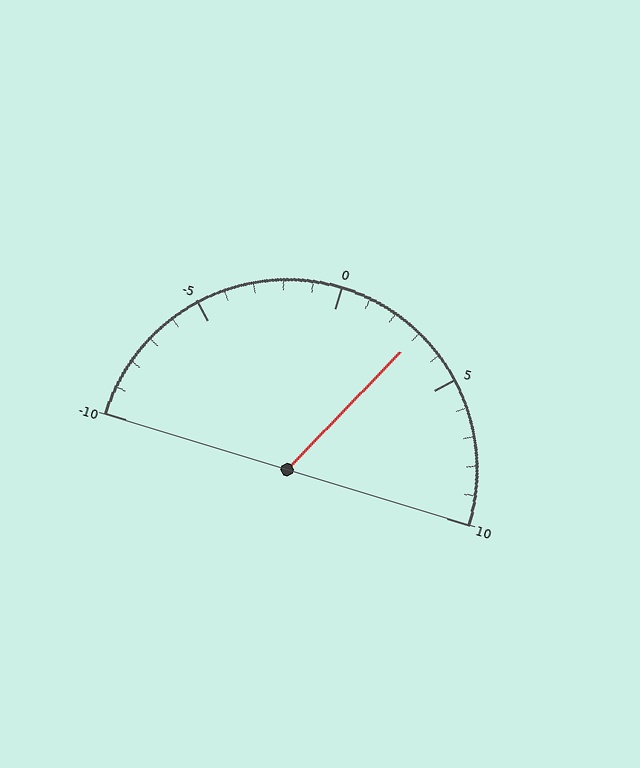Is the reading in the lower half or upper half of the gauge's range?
The reading is in the upper half of the range (-10 to 10).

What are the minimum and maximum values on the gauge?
The gauge ranges from -10 to 10.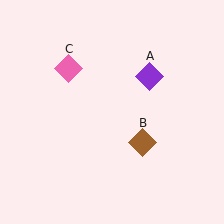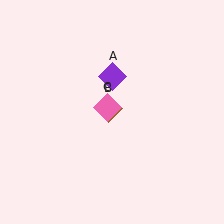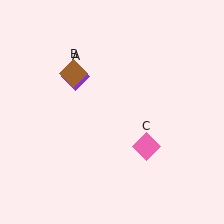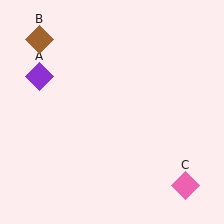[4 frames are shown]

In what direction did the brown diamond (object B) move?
The brown diamond (object B) moved up and to the left.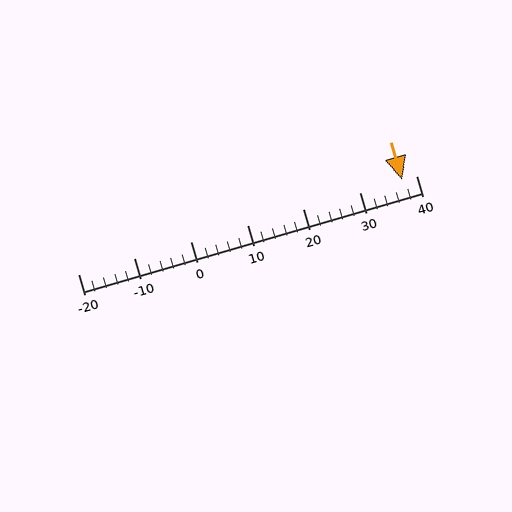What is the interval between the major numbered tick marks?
The major tick marks are spaced 10 units apart.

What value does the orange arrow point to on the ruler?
The orange arrow points to approximately 38.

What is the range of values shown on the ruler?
The ruler shows values from -20 to 40.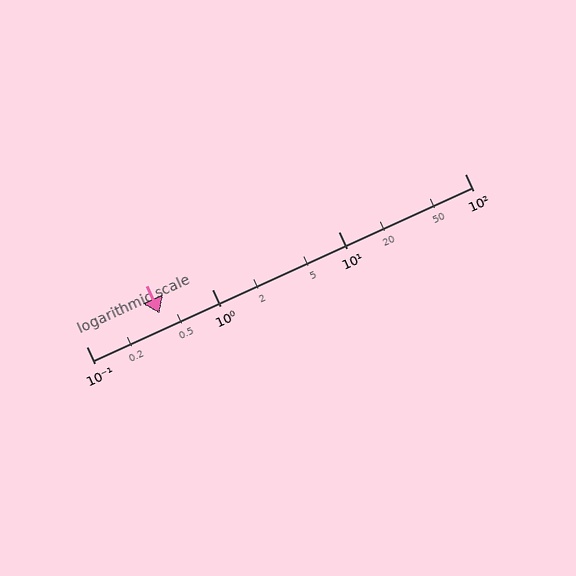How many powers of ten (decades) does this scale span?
The scale spans 3 decades, from 0.1 to 100.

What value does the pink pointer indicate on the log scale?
The pointer indicates approximately 0.38.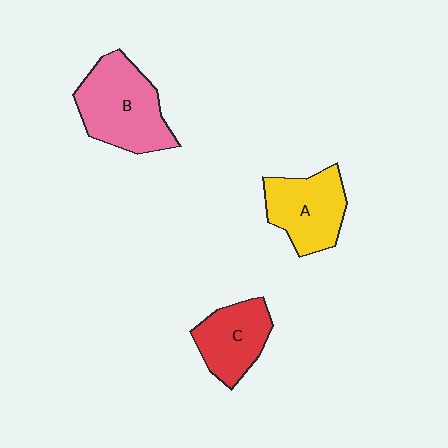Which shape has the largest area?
Shape B (pink).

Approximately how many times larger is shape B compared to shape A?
Approximately 1.3 times.